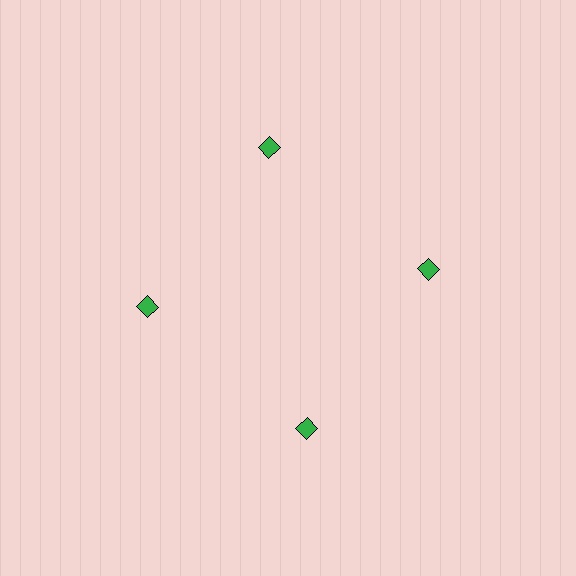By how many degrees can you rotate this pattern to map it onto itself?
The pattern maps onto itself every 90 degrees of rotation.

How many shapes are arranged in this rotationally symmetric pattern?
There are 4 shapes, arranged in 4 groups of 1.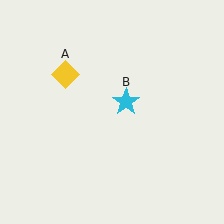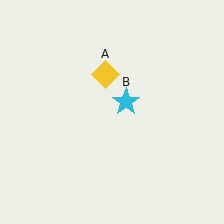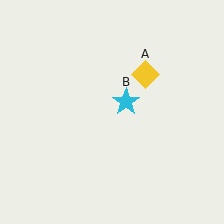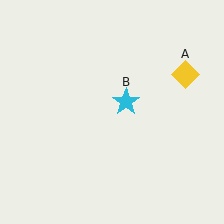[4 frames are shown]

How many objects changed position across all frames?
1 object changed position: yellow diamond (object A).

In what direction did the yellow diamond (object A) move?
The yellow diamond (object A) moved right.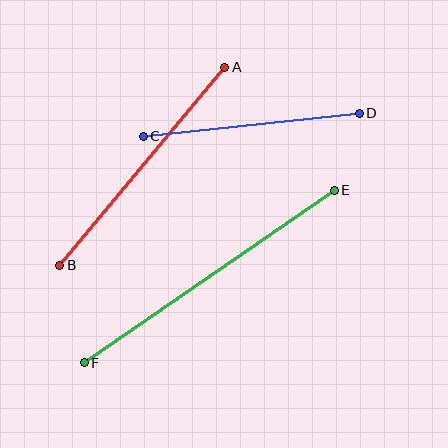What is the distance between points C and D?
The distance is approximately 217 pixels.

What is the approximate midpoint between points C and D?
The midpoint is at approximately (251, 125) pixels.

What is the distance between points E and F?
The distance is approximately 304 pixels.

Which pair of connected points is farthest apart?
Points E and F are farthest apart.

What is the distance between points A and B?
The distance is approximately 258 pixels.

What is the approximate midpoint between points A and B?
The midpoint is at approximately (142, 166) pixels.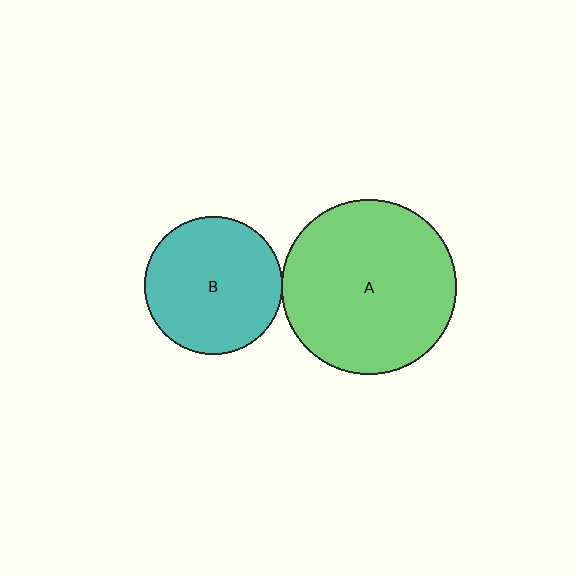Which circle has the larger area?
Circle A (green).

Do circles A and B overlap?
Yes.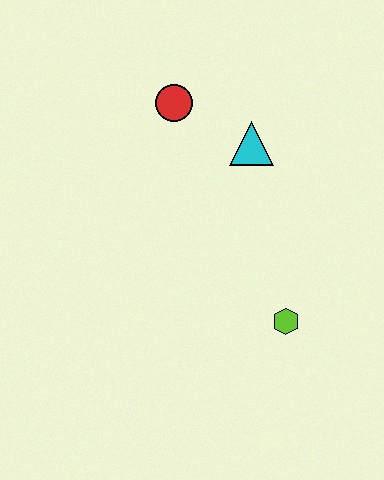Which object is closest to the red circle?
The cyan triangle is closest to the red circle.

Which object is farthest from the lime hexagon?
The red circle is farthest from the lime hexagon.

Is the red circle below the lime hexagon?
No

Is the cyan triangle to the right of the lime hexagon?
No